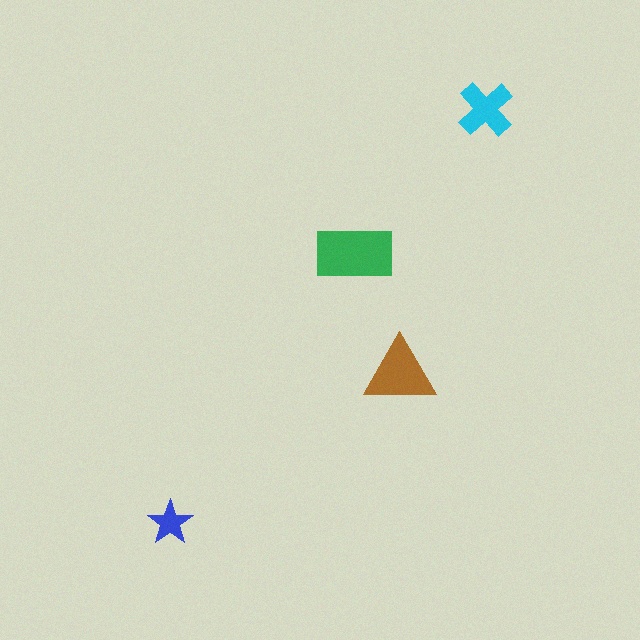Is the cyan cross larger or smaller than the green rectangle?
Smaller.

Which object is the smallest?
The blue star.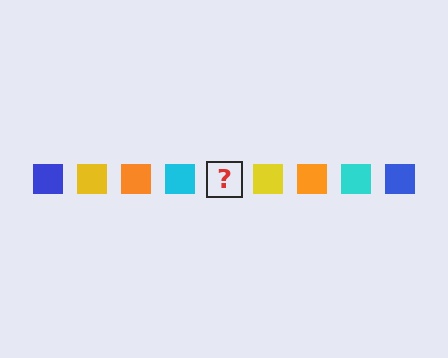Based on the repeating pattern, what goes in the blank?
The blank should be a blue square.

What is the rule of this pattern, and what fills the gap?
The rule is that the pattern cycles through blue, yellow, orange, cyan squares. The gap should be filled with a blue square.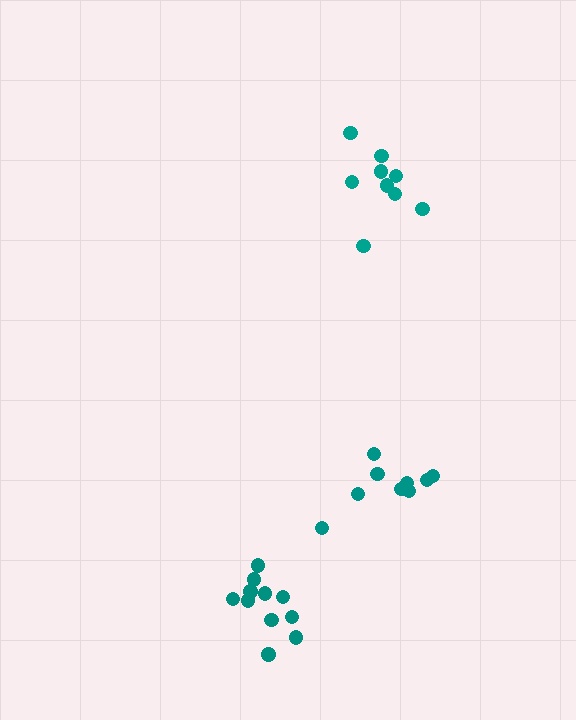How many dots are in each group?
Group 1: 9 dots, Group 2: 9 dots, Group 3: 11 dots (29 total).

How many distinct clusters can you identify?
There are 3 distinct clusters.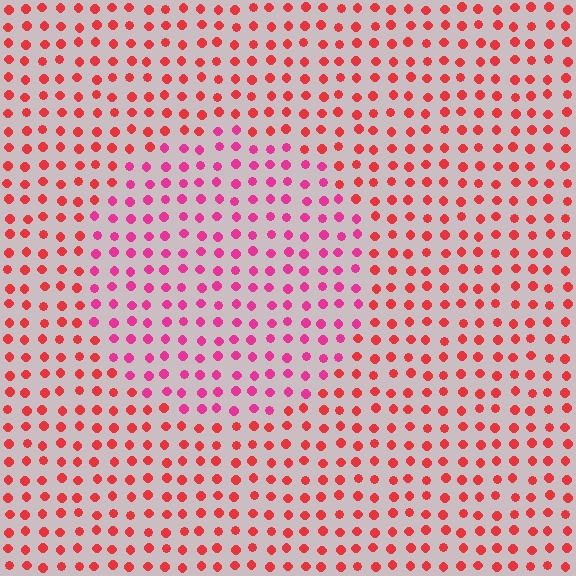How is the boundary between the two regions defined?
The boundary is defined purely by a slight shift in hue (about 31 degrees). Spacing, size, and orientation are identical on both sides.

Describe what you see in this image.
The image is filled with small red elements in a uniform arrangement. A circle-shaped region is visible where the elements are tinted to a slightly different hue, forming a subtle color boundary.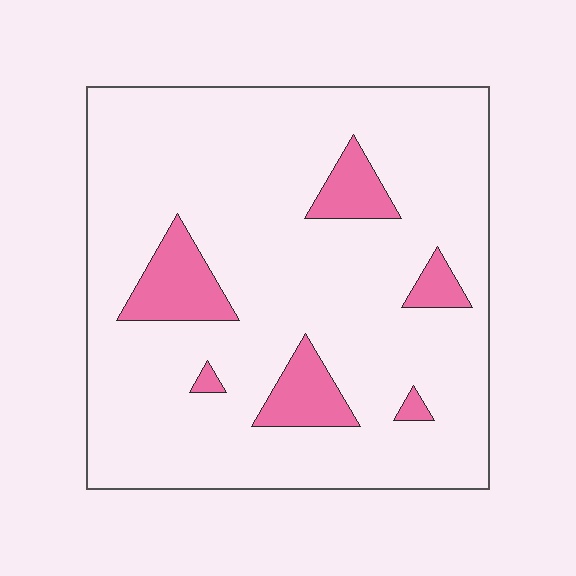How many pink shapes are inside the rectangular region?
6.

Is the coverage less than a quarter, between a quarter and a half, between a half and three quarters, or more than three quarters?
Less than a quarter.